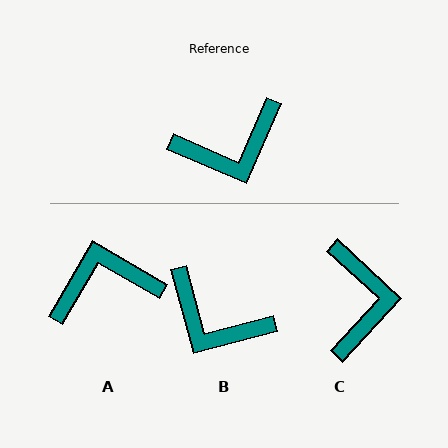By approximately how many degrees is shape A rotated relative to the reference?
Approximately 173 degrees counter-clockwise.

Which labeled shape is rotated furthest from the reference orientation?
A, about 173 degrees away.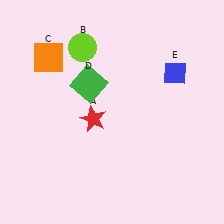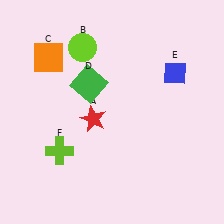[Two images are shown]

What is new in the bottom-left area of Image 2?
A lime cross (F) was added in the bottom-left area of Image 2.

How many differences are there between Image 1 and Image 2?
There is 1 difference between the two images.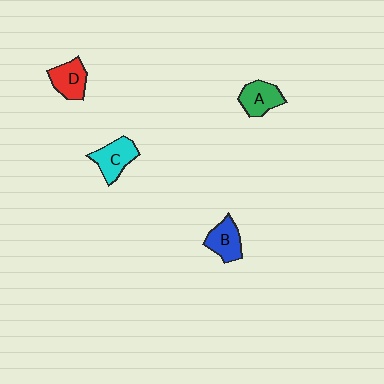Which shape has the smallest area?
Shape D (red).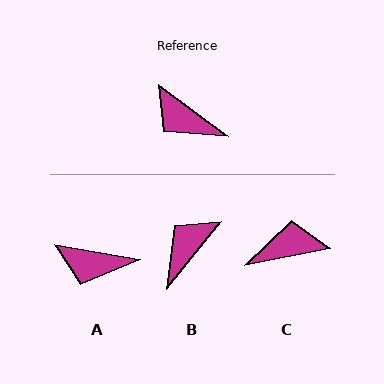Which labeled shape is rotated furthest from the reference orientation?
C, about 132 degrees away.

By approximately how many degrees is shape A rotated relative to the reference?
Approximately 27 degrees counter-clockwise.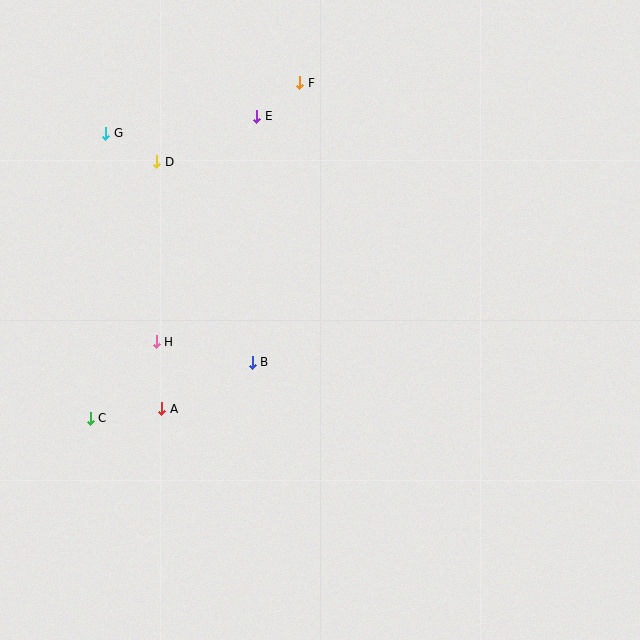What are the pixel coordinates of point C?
Point C is at (90, 418).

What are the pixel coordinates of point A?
Point A is at (162, 409).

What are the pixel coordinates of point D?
Point D is at (157, 162).